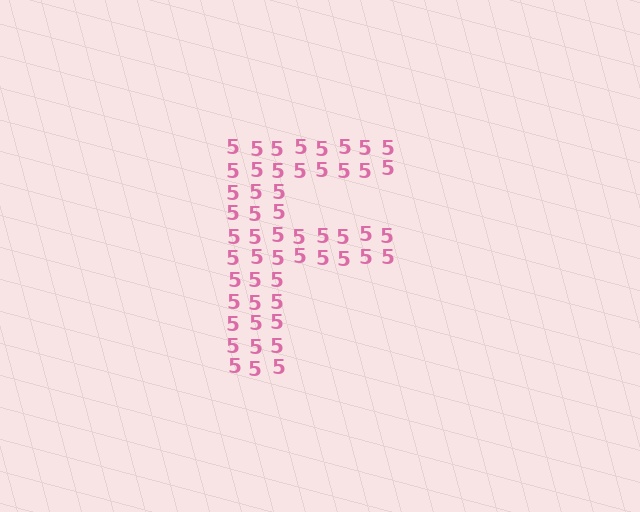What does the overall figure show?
The overall figure shows the letter F.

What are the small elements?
The small elements are digit 5's.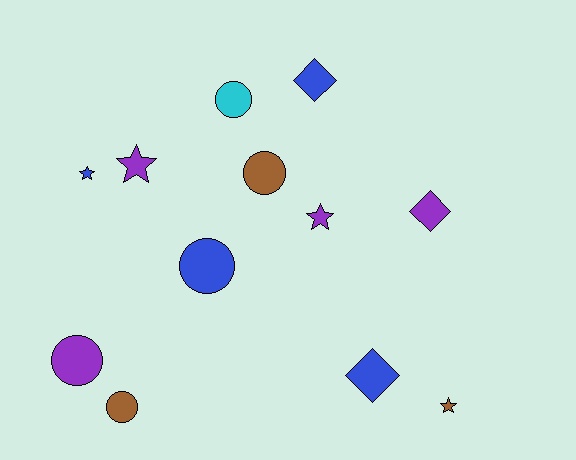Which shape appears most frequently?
Circle, with 5 objects.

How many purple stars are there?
There are 2 purple stars.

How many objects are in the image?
There are 12 objects.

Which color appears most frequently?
Purple, with 4 objects.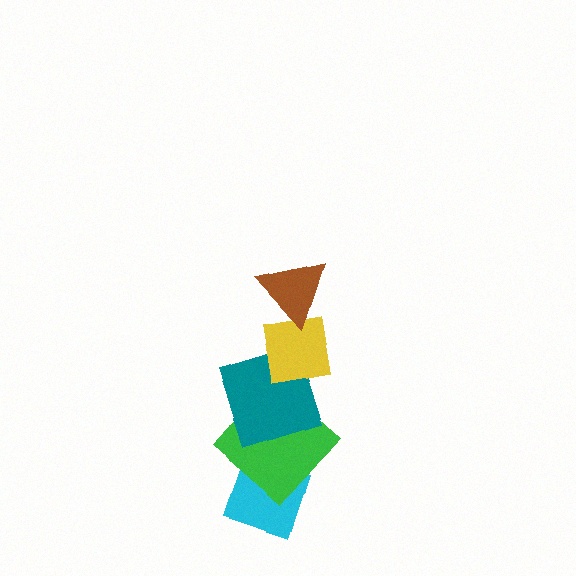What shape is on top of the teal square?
The yellow square is on top of the teal square.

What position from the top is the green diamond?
The green diamond is 4th from the top.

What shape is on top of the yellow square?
The brown triangle is on top of the yellow square.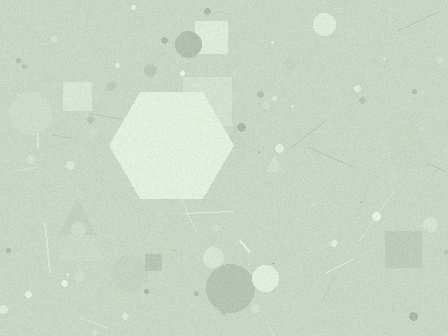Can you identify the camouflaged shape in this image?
The camouflaged shape is a hexagon.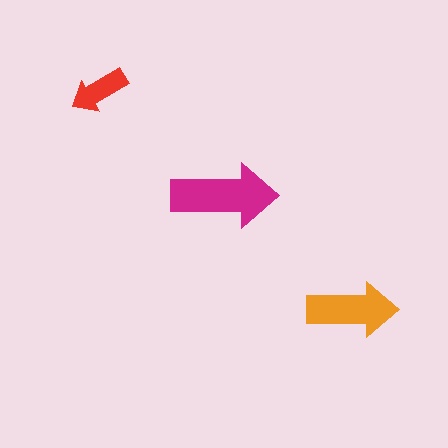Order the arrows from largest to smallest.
the magenta one, the orange one, the red one.